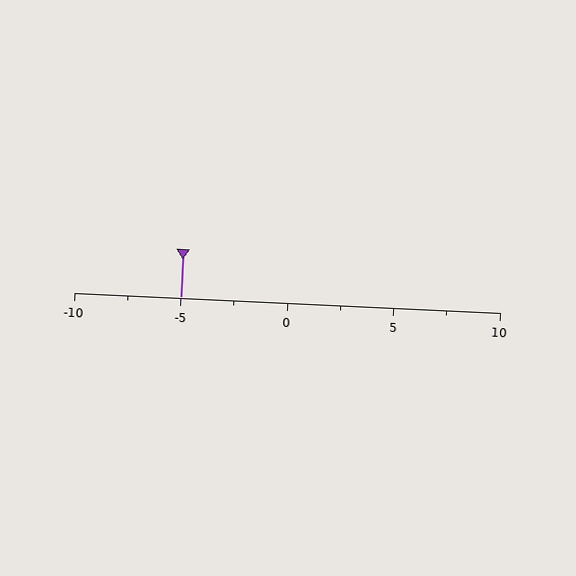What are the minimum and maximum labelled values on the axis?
The axis runs from -10 to 10.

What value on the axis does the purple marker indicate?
The marker indicates approximately -5.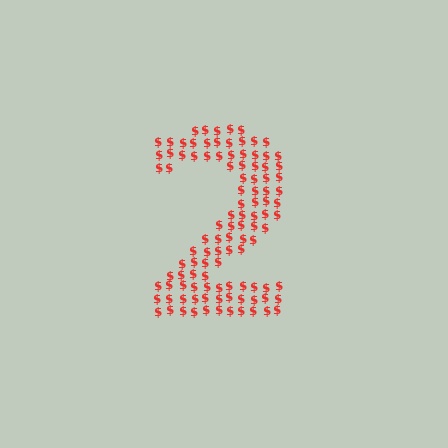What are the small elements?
The small elements are dollar signs.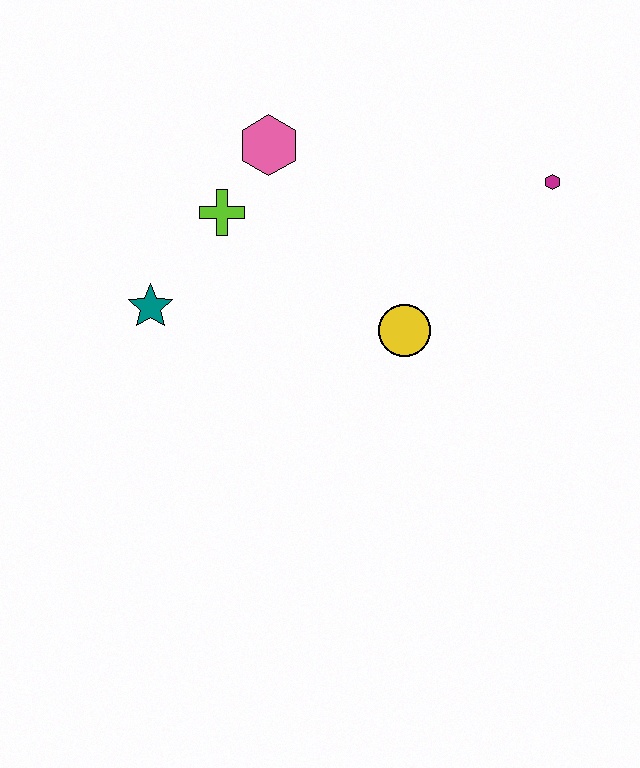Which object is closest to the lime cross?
The pink hexagon is closest to the lime cross.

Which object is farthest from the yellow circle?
The teal star is farthest from the yellow circle.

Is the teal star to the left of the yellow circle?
Yes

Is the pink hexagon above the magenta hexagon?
Yes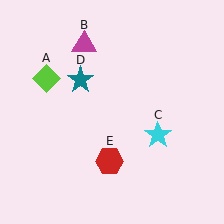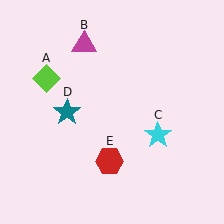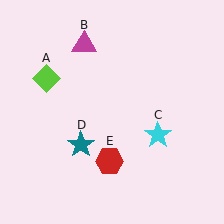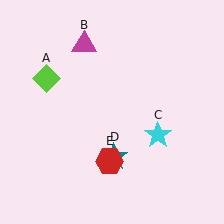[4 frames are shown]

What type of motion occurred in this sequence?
The teal star (object D) rotated counterclockwise around the center of the scene.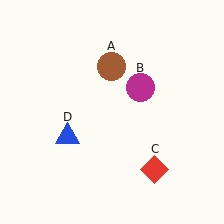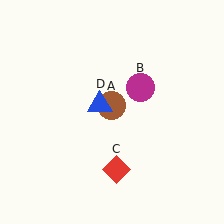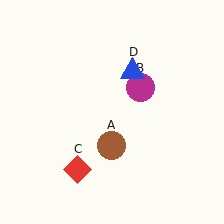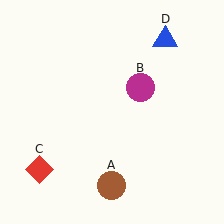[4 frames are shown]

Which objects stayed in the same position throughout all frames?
Magenta circle (object B) remained stationary.